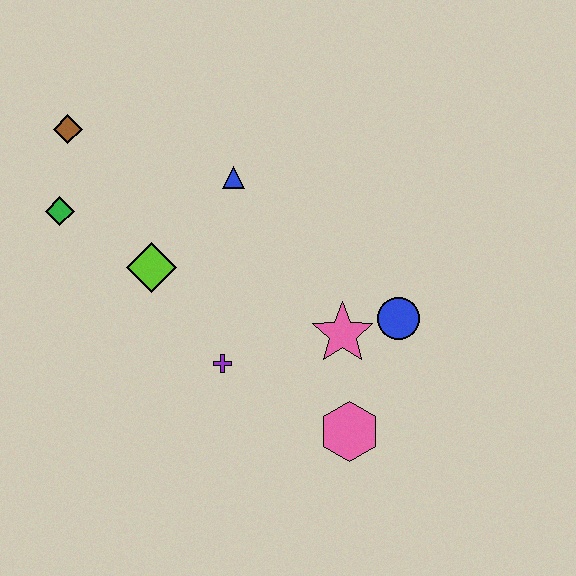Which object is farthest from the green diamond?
The pink hexagon is farthest from the green diamond.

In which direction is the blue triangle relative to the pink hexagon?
The blue triangle is above the pink hexagon.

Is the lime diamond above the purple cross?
Yes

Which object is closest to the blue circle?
The pink star is closest to the blue circle.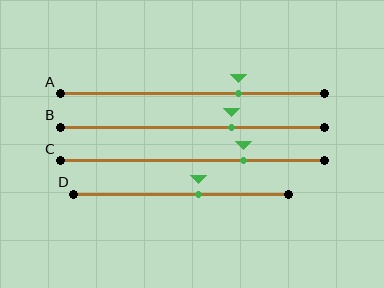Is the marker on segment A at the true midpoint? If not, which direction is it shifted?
No, the marker on segment A is shifted to the right by about 17% of the segment length.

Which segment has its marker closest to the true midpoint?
Segment D has its marker closest to the true midpoint.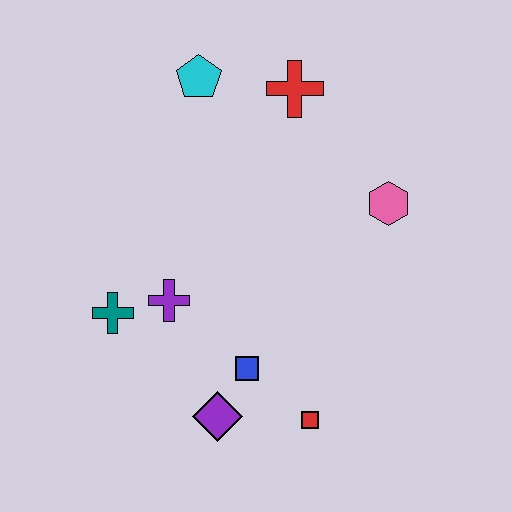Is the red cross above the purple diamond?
Yes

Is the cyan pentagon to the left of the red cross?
Yes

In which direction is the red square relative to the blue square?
The red square is to the right of the blue square.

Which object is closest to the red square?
The blue square is closest to the red square.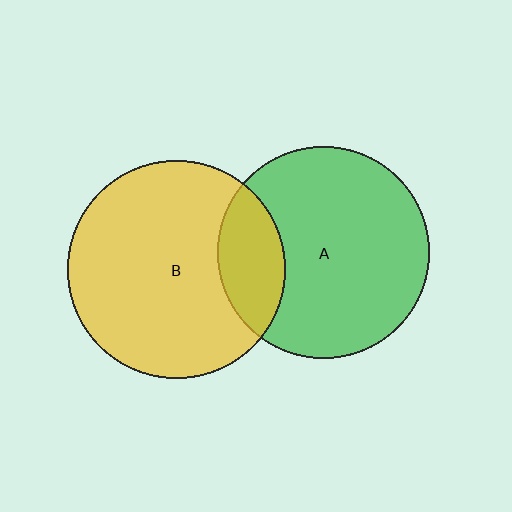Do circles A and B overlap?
Yes.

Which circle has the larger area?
Circle B (yellow).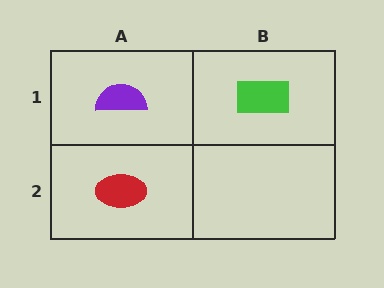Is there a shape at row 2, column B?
No, that cell is empty.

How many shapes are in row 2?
1 shape.